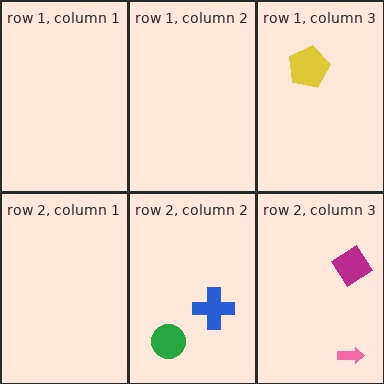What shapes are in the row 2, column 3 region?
The pink arrow, the magenta diamond.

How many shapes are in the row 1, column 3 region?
1.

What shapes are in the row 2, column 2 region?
The green circle, the blue cross.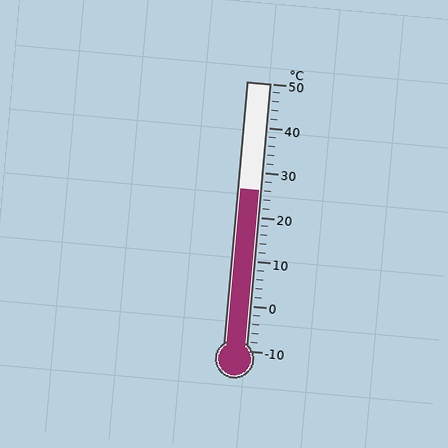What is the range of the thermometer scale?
The thermometer scale ranges from -10°C to 50°C.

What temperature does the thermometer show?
The thermometer shows approximately 26°C.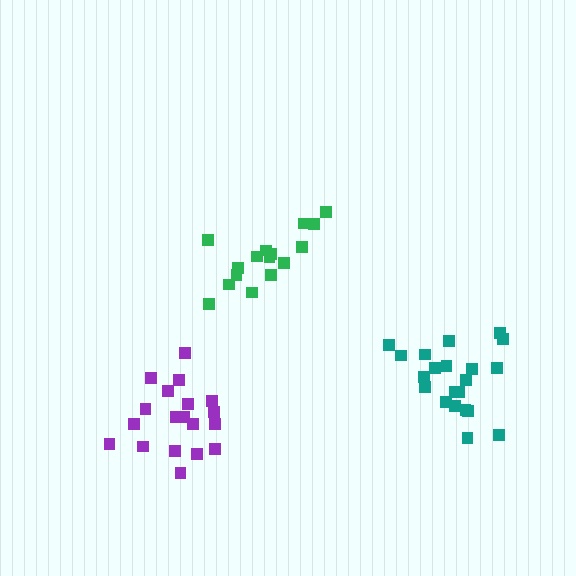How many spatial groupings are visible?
There are 3 spatial groupings.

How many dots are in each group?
Group 1: 16 dots, Group 2: 19 dots, Group 3: 21 dots (56 total).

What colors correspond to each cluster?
The clusters are colored: green, purple, teal.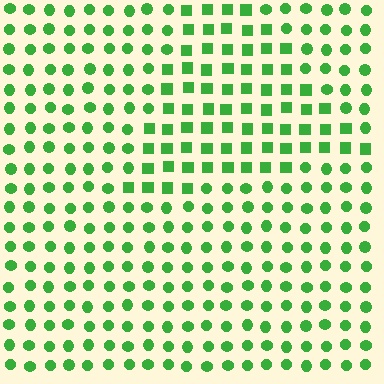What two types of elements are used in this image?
The image uses squares inside the triangle region and circles outside it.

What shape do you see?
I see a triangle.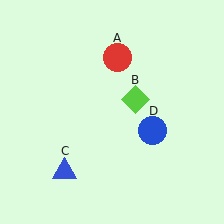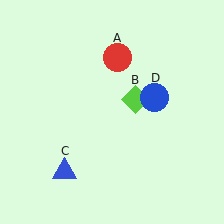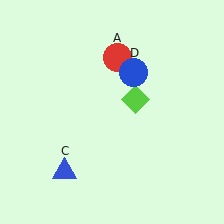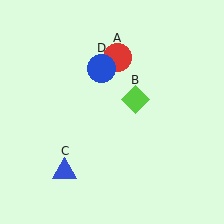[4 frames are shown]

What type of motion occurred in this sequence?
The blue circle (object D) rotated counterclockwise around the center of the scene.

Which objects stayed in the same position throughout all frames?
Red circle (object A) and lime diamond (object B) and blue triangle (object C) remained stationary.